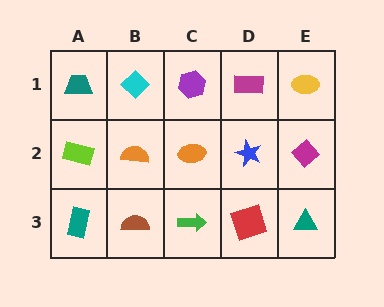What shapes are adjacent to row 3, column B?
An orange semicircle (row 2, column B), a teal rectangle (row 3, column A), a green arrow (row 3, column C).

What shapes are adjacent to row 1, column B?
An orange semicircle (row 2, column B), a teal trapezoid (row 1, column A), a purple hexagon (row 1, column C).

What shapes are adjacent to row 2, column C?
A purple hexagon (row 1, column C), a green arrow (row 3, column C), an orange semicircle (row 2, column B), a blue star (row 2, column D).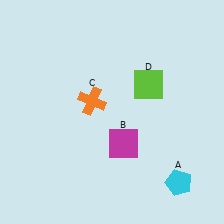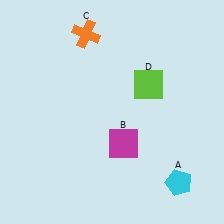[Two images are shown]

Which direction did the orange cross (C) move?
The orange cross (C) moved up.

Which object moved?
The orange cross (C) moved up.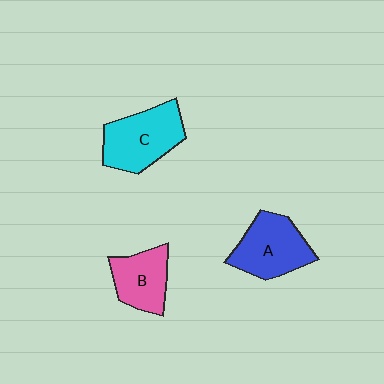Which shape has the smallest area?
Shape B (pink).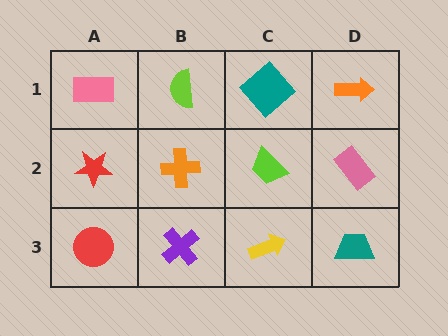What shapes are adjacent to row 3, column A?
A red star (row 2, column A), a purple cross (row 3, column B).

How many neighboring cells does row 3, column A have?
2.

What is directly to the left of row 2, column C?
An orange cross.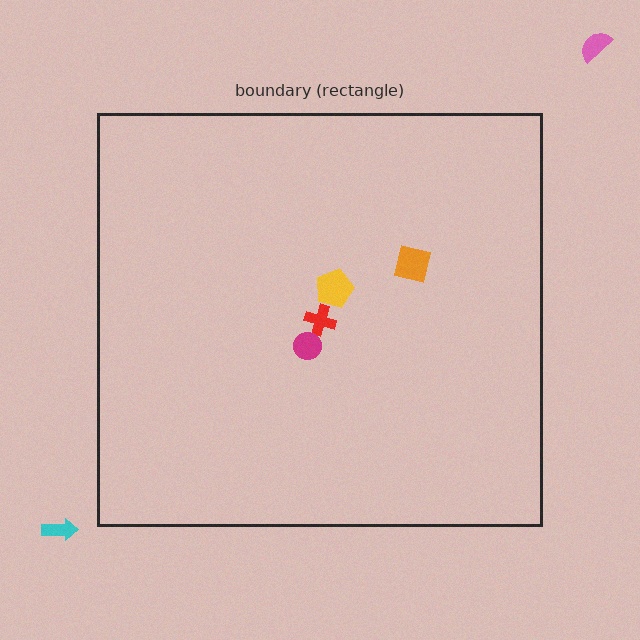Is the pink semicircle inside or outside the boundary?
Outside.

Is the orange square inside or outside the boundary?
Inside.